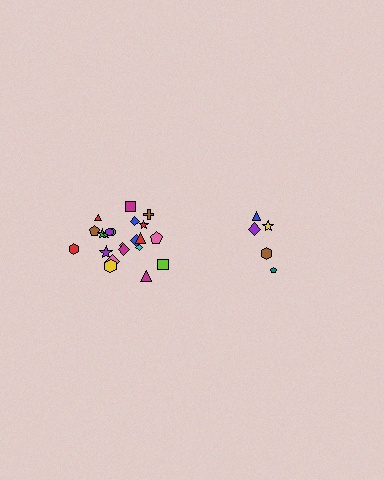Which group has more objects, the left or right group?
The left group.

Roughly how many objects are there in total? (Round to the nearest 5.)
Roughly 25 objects in total.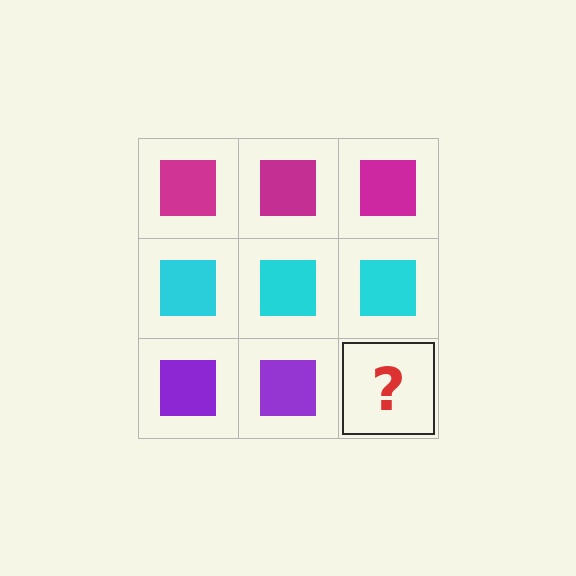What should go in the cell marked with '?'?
The missing cell should contain a purple square.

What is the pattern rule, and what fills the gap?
The rule is that each row has a consistent color. The gap should be filled with a purple square.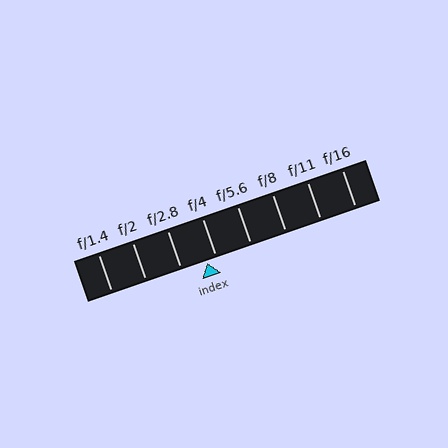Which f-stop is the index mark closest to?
The index mark is closest to f/4.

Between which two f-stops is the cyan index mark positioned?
The index mark is between f/2.8 and f/4.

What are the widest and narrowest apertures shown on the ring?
The widest aperture shown is f/1.4 and the narrowest is f/16.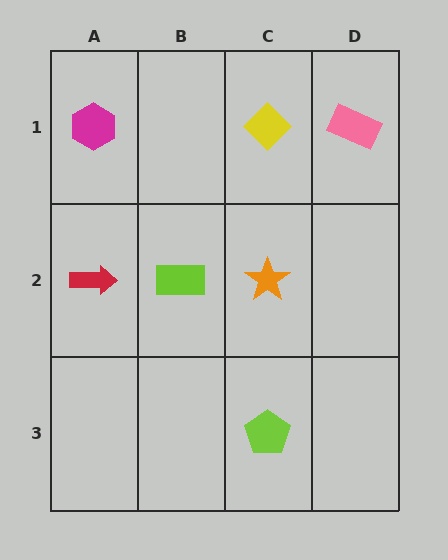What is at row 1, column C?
A yellow diamond.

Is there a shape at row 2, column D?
No, that cell is empty.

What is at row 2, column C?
An orange star.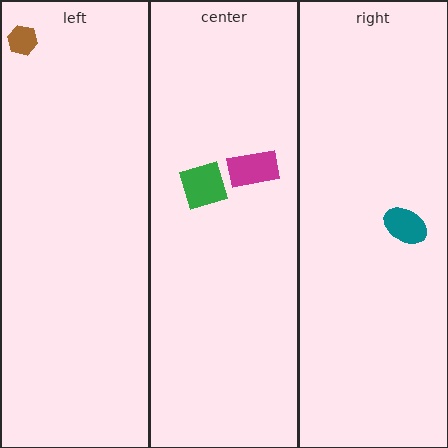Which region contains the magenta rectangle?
The center region.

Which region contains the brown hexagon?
The left region.